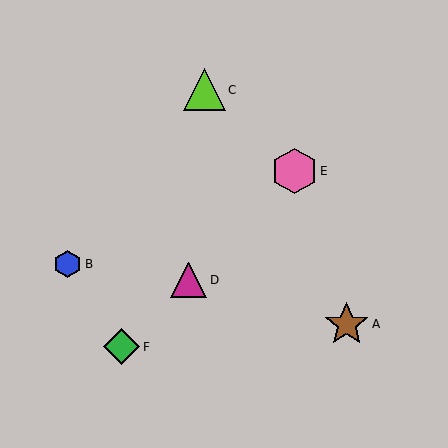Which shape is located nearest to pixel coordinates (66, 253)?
The blue hexagon (labeled B) at (68, 264) is nearest to that location.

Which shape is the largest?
The pink hexagon (labeled E) is the largest.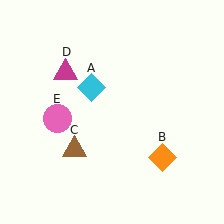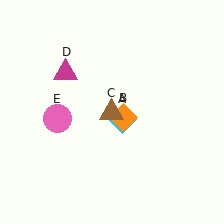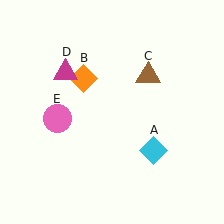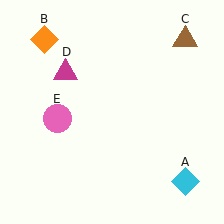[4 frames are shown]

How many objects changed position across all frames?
3 objects changed position: cyan diamond (object A), orange diamond (object B), brown triangle (object C).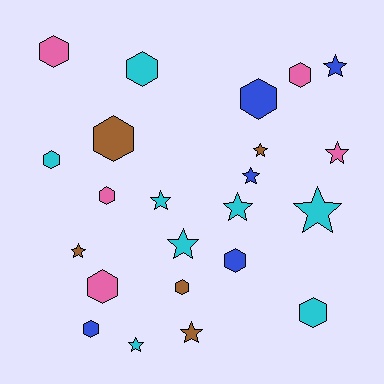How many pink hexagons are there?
There are 4 pink hexagons.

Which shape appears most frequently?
Hexagon, with 12 objects.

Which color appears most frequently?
Cyan, with 8 objects.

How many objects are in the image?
There are 23 objects.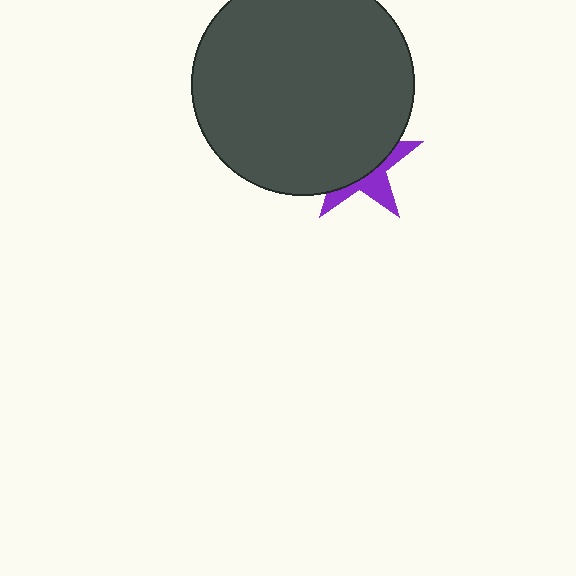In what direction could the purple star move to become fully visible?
The purple star could move down. That would shift it out from behind the dark gray circle entirely.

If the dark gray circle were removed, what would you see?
You would see the complete purple star.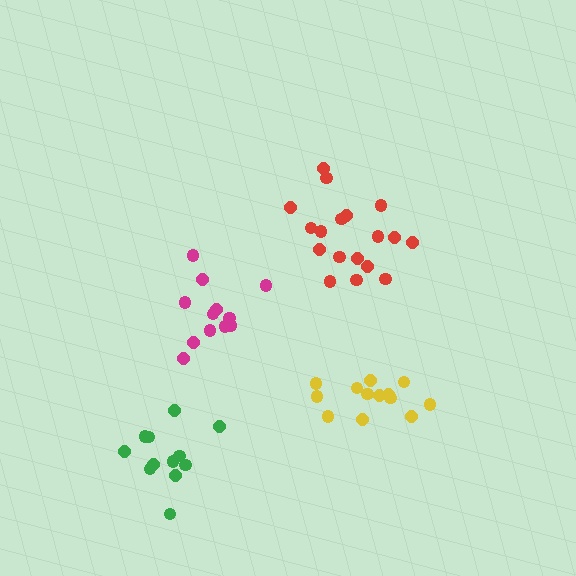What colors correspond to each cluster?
The clusters are colored: yellow, red, green, magenta.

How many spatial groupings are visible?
There are 4 spatial groupings.